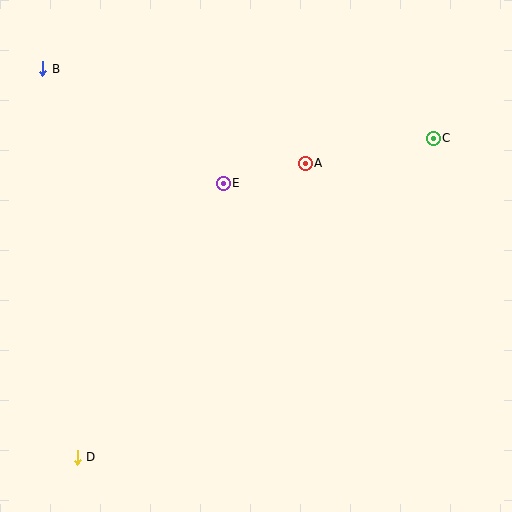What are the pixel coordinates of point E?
Point E is at (223, 183).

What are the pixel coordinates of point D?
Point D is at (77, 457).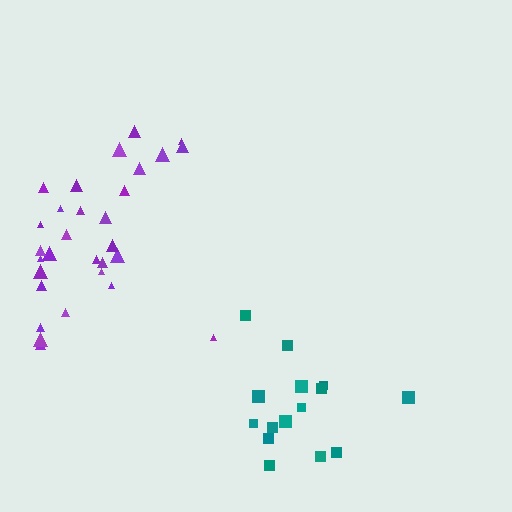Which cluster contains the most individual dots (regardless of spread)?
Purple (30).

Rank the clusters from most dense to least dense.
teal, purple.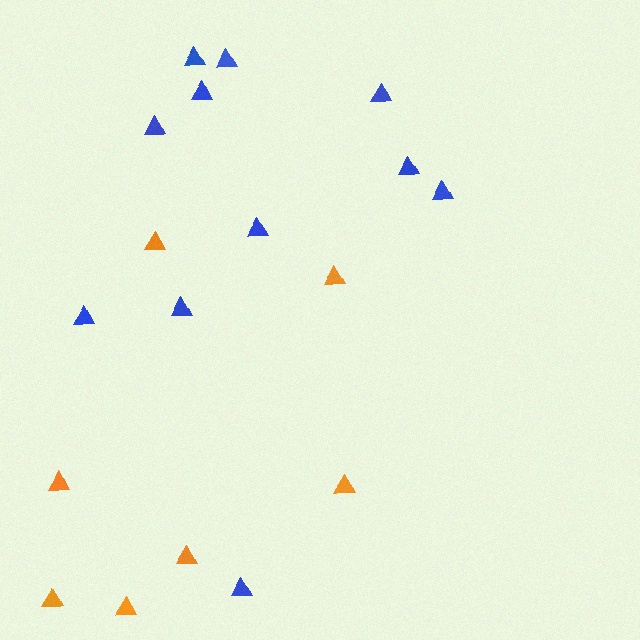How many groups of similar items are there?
There are 2 groups: one group of orange triangles (7) and one group of blue triangles (11).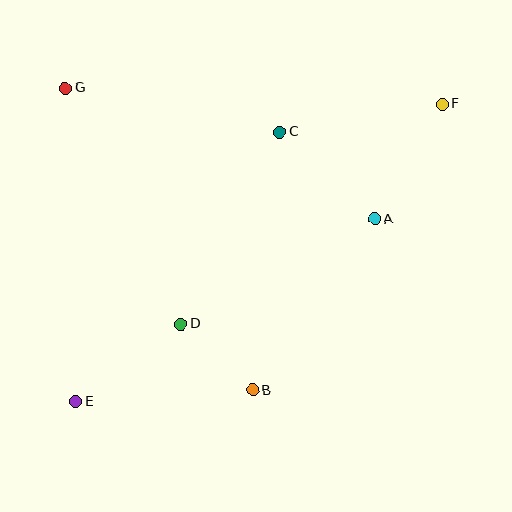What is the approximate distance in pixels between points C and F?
The distance between C and F is approximately 165 pixels.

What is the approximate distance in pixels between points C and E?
The distance between C and E is approximately 338 pixels.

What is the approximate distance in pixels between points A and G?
The distance between A and G is approximately 335 pixels.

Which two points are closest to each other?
Points B and D are closest to each other.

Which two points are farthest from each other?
Points E and F are farthest from each other.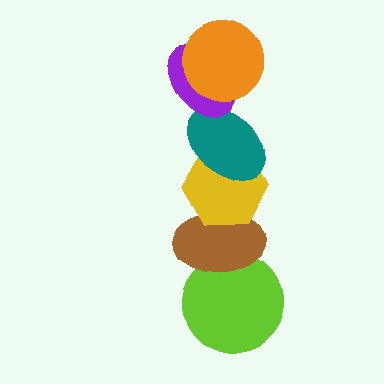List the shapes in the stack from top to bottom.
From top to bottom: the orange circle, the purple ellipse, the teal ellipse, the yellow hexagon, the brown ellipse, the lime circle.